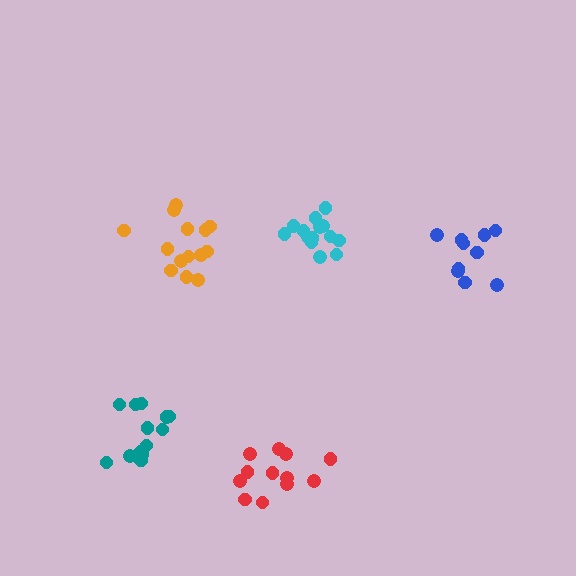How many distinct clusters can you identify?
There are 5 distinct clusters.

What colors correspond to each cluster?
The clusters are colored: orange, red, teal, blue, cyan.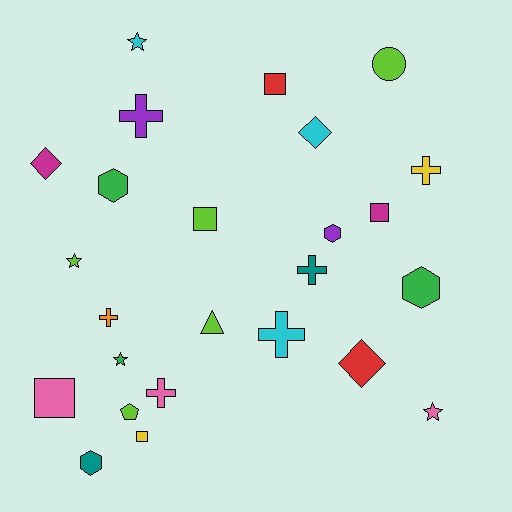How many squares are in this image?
There are 5 squares.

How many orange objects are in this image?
There is 1 orange object.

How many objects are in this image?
There are 25 objects.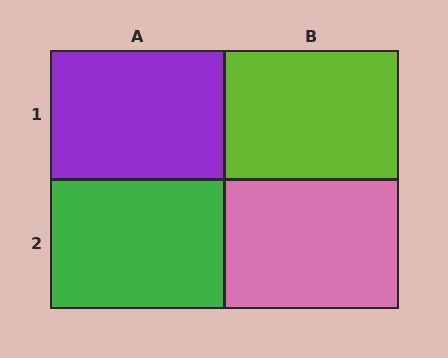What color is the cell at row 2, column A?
Green.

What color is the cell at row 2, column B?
Pink.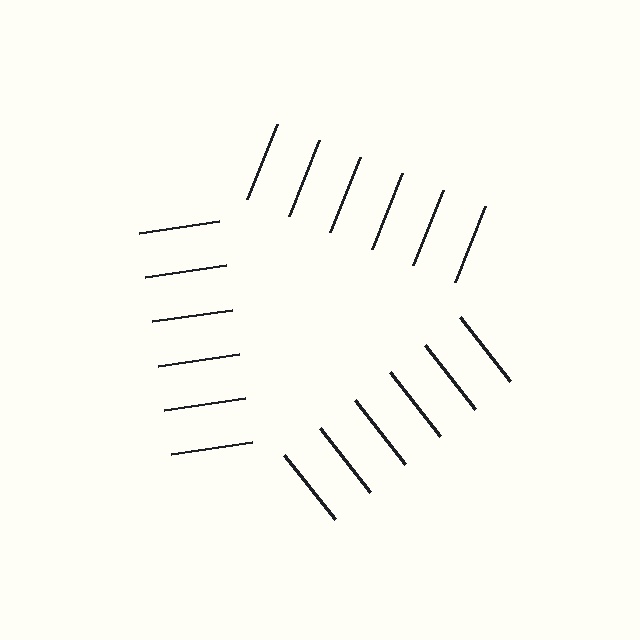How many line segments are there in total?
18 — 6 along each of the 3 edges.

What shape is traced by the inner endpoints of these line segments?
An illusory triangle — the line segments terminate on its edges but no continuous stroke is drawn.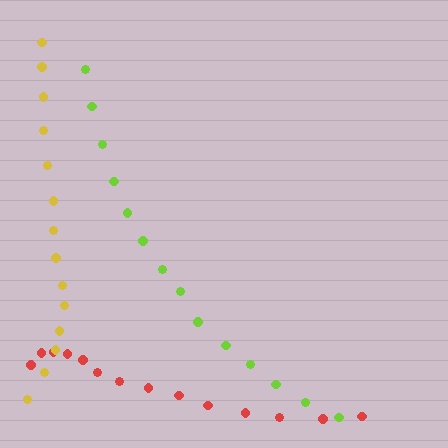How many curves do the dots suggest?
There are 3 distinct paths.